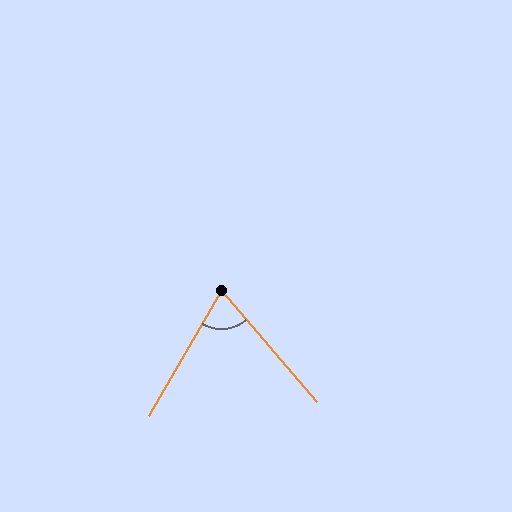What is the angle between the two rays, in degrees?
Approximately 70 degrees.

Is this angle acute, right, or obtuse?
It is acute.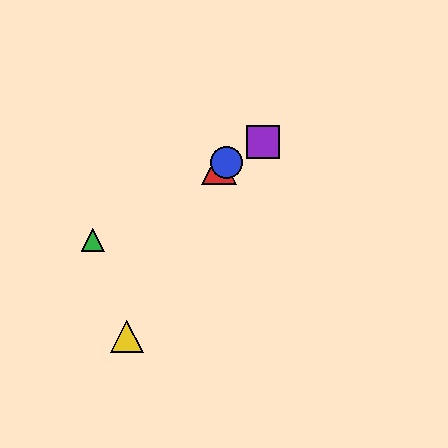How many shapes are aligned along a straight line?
4 shapes (the red triangle, the blue circle, the green triangle, the purple square) are aligned along a straight line.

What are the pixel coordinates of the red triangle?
The red triangle is at (219, 167).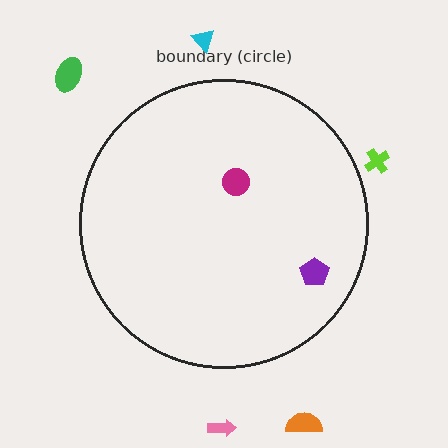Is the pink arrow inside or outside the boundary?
Outside.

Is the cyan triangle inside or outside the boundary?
Outside.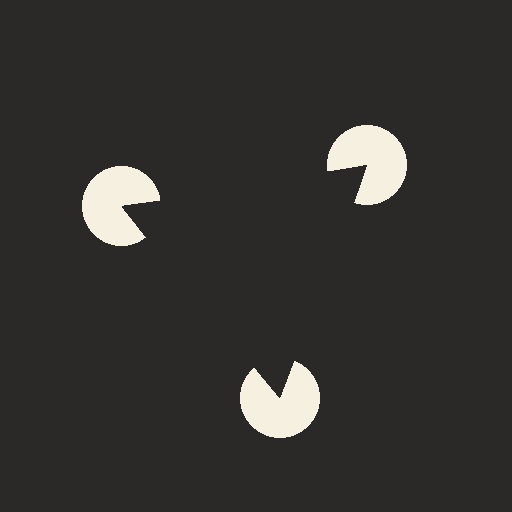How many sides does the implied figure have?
3 sides.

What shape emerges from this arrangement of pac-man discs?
An illusory triangle — its edges are inferred from the aligned wedge cuts in the pac-man discs, not physically drawn.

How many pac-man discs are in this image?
There are 3 — one at each vertex of the illusory triangle.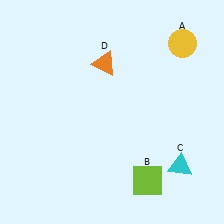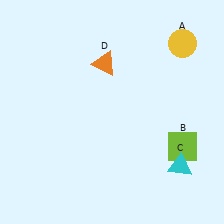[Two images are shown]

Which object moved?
The lime square (B) moved right.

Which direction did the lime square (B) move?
The lime square (B) moved right.